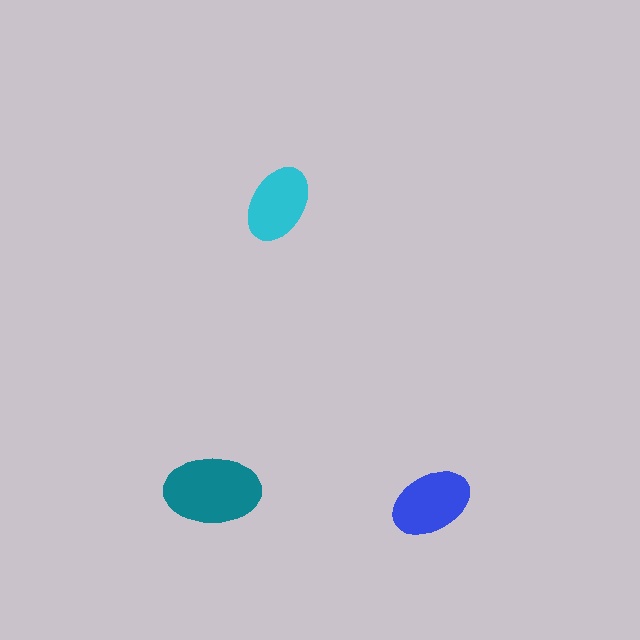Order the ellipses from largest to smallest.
the teal one, the blue one, the cyan one.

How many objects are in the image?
There are 3 objects in the image.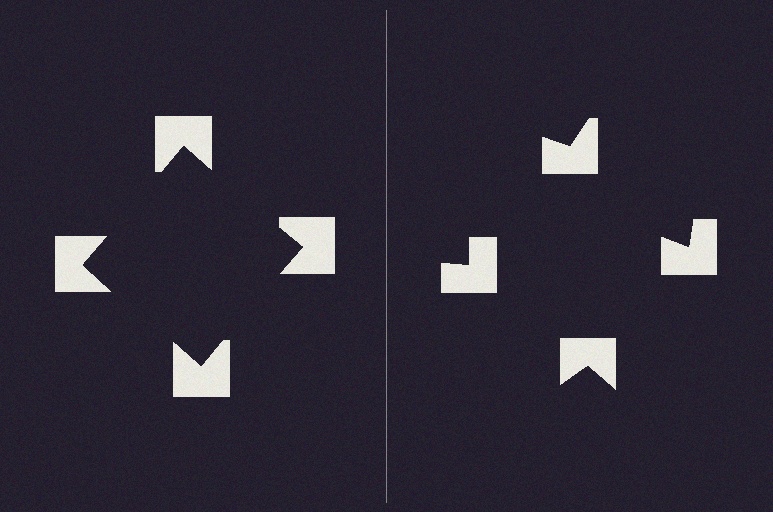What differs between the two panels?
The notched squares are positioned identically on both sides; only the wedge orientations differ. On the left they align to a square; on the right they are misaligned.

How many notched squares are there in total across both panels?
8 — 4 on each side.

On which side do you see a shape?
An illusory square appears on the left side. On the right side the wedge cuts are rotated, so no coherent shape forms.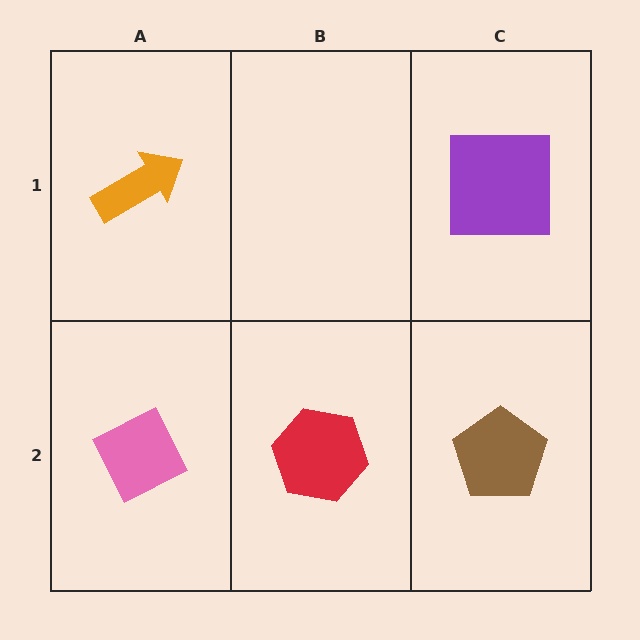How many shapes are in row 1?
2 shapes.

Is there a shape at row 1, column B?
No, that cell is empty.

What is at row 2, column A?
A pink diamond.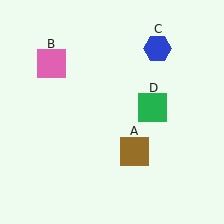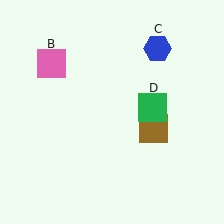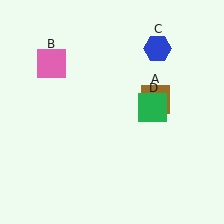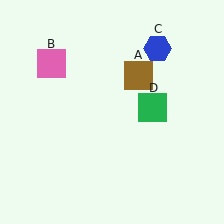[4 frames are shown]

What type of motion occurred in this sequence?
The brown square (object A) rotated counterclockwise around the center of the scene.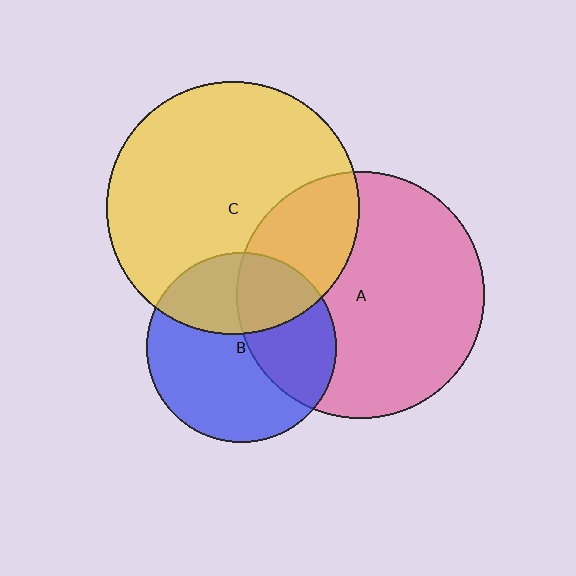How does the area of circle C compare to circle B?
Approximately 1.8 times.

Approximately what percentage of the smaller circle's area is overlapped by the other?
Approximately 35%.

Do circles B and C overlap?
Yes.